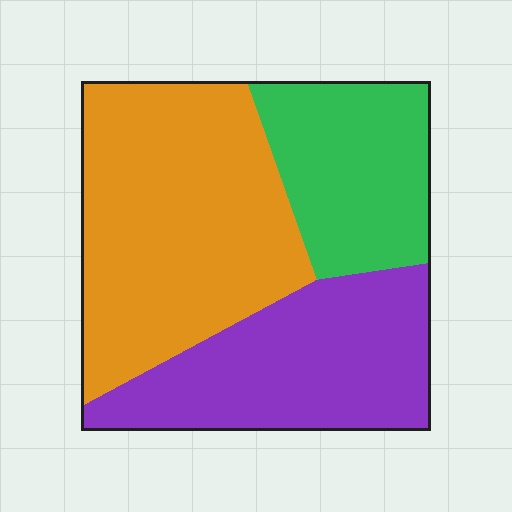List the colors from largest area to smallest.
From largest to smallest: orange, purple, green.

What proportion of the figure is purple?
Purple takes up about one third (1/3) of the figure.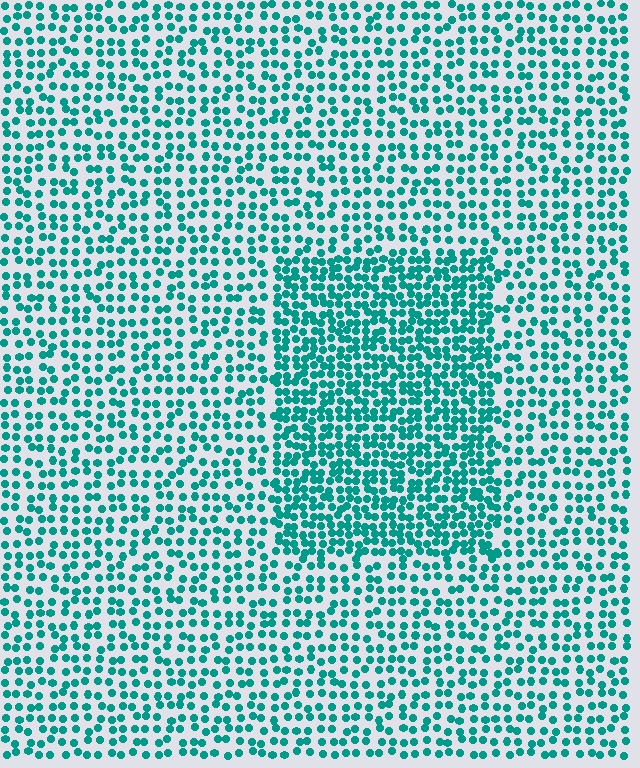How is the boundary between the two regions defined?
The boundary is defined by a change in element density (approximately 1.8x ratio). All elements are the same color, size, and shape.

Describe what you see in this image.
The image contains small teal elements arranged at two different densities. A rectangle-shaped region is visible where the elements are more densely packed than the surrounding area.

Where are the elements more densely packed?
The elements are more densely packed inside the rectangle boundary.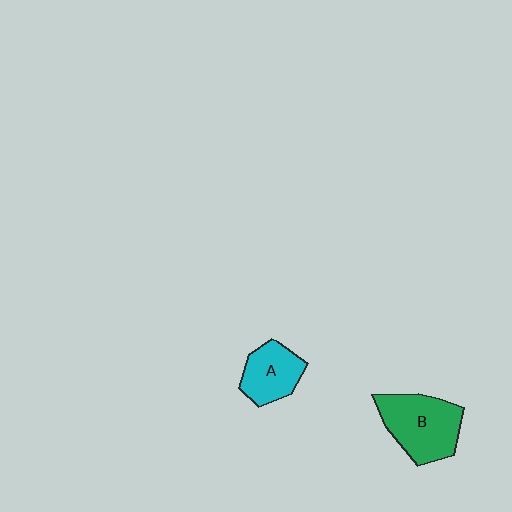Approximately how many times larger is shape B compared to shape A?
Approximately 1.5 times.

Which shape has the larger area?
Shape B (green).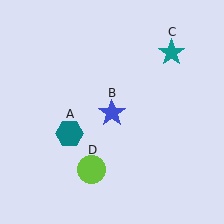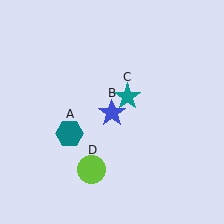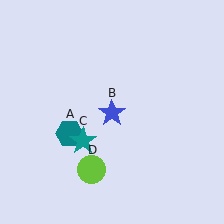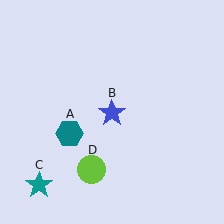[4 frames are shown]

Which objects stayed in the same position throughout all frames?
Teal hexagon (object A) and blue star (object B) and lime circle (object D) remained stationary.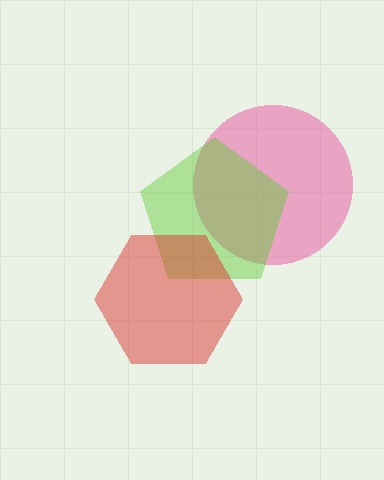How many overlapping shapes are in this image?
There are 3 overlapping shapes in the image.